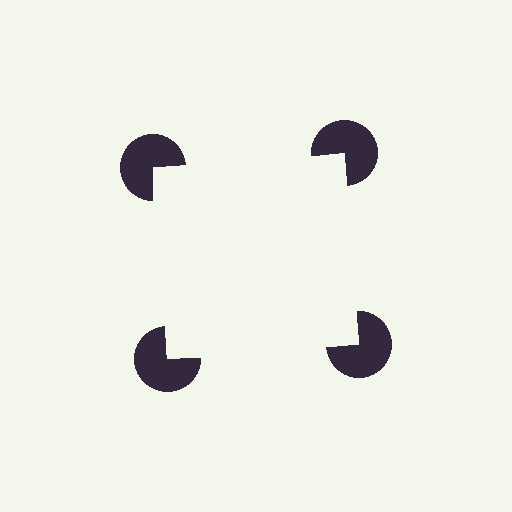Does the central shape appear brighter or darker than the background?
It typically appears slightly brighter than the background, even though no actual brightness change is drawn.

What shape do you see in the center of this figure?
An illusory square — its edges are inferred from the aligned wedge cuts in the pac-man discs, not physically drawn.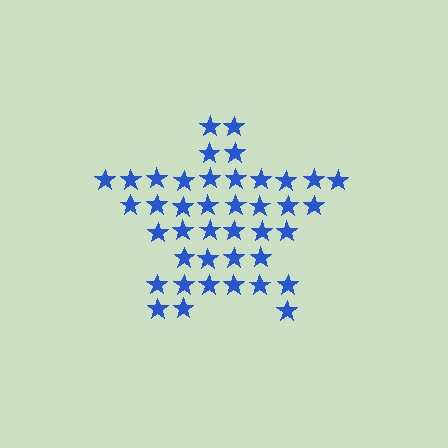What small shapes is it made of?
It is made of small stars.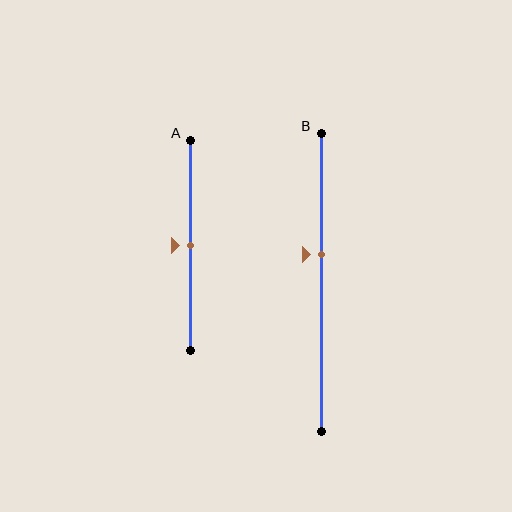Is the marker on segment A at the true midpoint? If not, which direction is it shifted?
Yes, the marker on segment A is at the true midpoint.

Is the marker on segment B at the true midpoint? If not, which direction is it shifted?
No, the marker on segment B is shifted upward by about 9% of the segment length.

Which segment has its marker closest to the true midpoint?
Segment A has its marker closest to the true midpoint.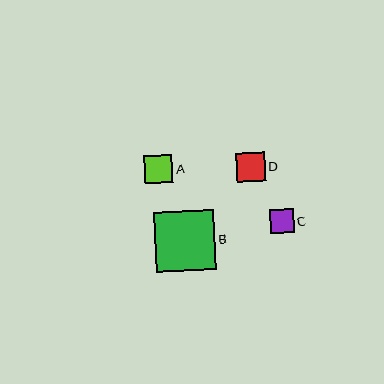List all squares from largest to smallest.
From largest to smallest: B, D, A, C.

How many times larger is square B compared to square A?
Square B is approximately 2.1 times the size of square A.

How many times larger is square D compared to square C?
Square D is approximately 1.2 times the size of square C.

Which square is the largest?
Square B is the largest with a size of approximately 60 pixels.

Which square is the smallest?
Square C is the smallest with a size of approximately 24 pixels.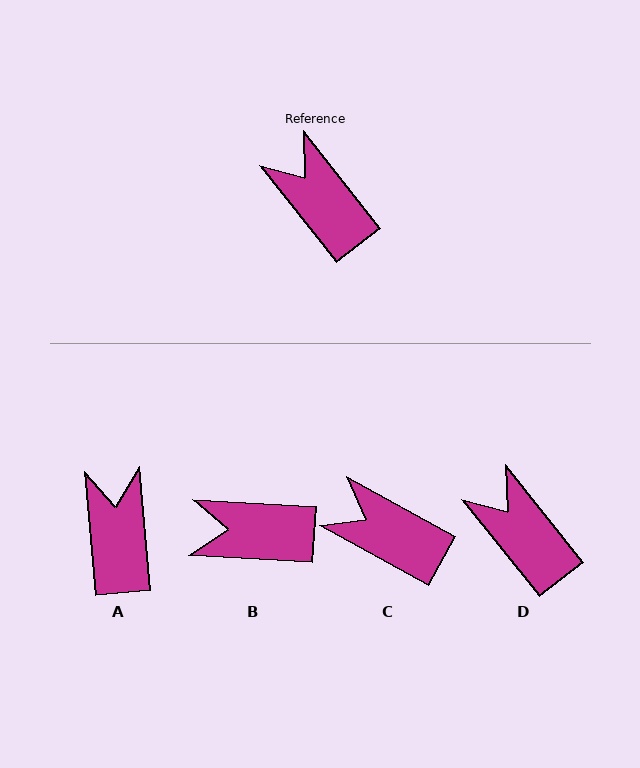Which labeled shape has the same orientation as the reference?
D.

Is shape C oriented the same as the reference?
No, it is off by about 23 degrees.